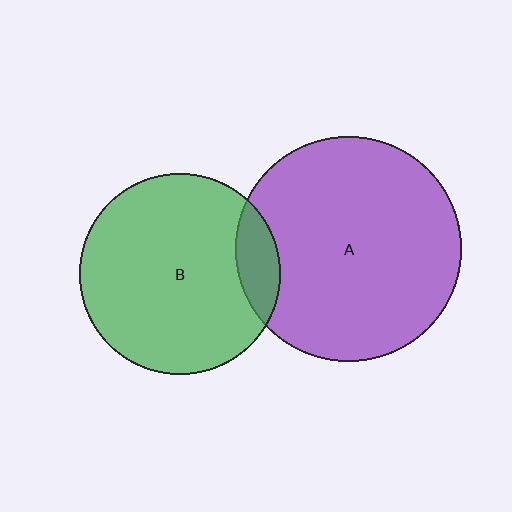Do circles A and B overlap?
Yes.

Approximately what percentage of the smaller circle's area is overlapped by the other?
Approximately 10%.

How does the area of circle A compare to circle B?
Approximately 1.3 times.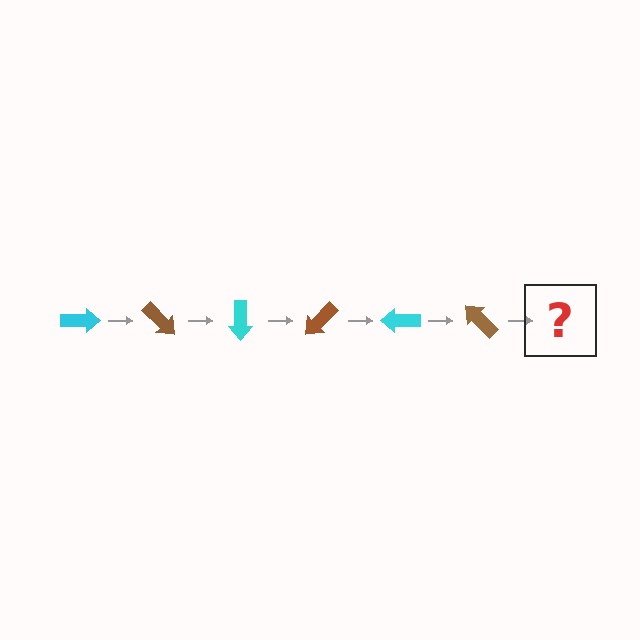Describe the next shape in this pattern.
It should be a cyan arrow, rotated 270 degrees from the start.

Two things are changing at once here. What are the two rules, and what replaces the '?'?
The two rules are that it rotates 45 degrees each step and the color cycles through cyan and brown. The '?' should be a cyan arrow, rotated 270 degrees from the start.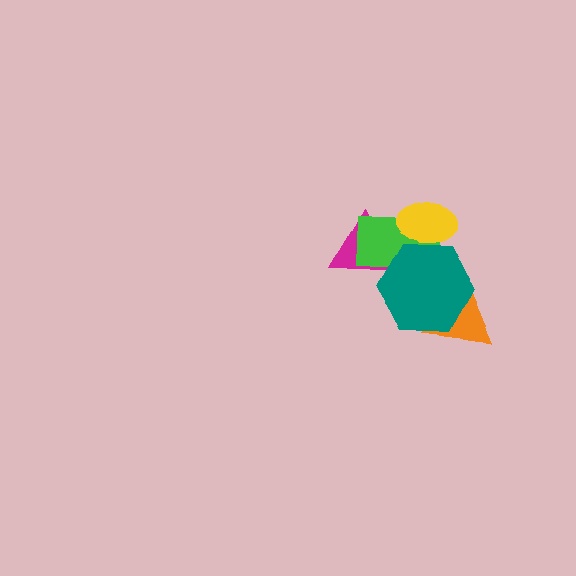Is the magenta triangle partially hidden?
Yes, it is partially covered by another shape.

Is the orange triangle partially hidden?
Yes, it is partially covered by another shape.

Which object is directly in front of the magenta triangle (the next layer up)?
The green rectangle is directly in front of the magenta triangle.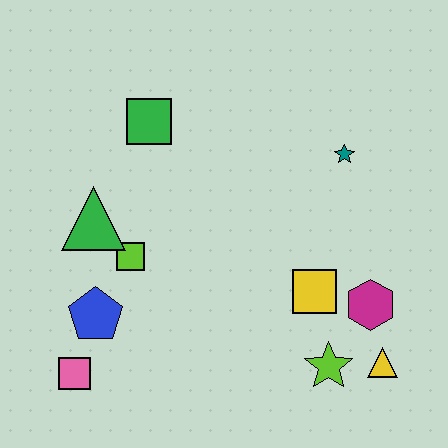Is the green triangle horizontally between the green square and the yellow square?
No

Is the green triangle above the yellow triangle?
Yes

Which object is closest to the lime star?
The yellow triangle is closest to the lime star.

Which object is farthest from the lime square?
The yellow triangle is farthest from the lime square.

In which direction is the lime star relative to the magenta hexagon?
The lime star is below the magenta hexagon.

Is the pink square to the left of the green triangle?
Yes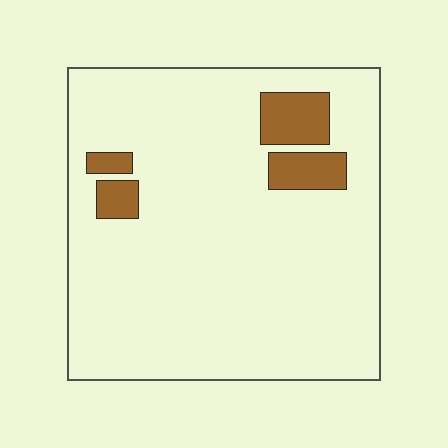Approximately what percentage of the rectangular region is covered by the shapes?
Approximately 10%.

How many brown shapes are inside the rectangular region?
4.